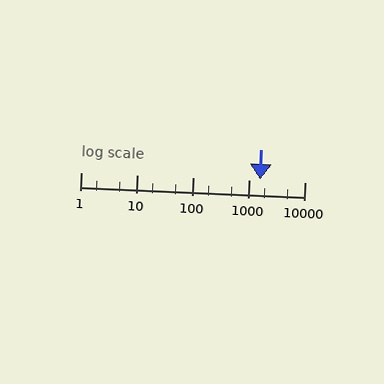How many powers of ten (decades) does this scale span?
The scale spans 4 decades, from 1 to 10000.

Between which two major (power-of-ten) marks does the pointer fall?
The pointer is between 1000 and 10000.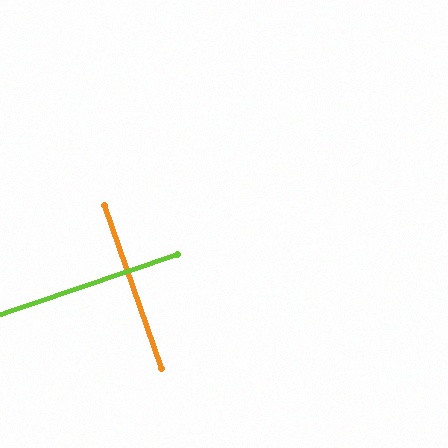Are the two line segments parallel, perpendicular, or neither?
Perpendicular — they meet at approximately 89°.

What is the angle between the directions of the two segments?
Approximately 89 degrees.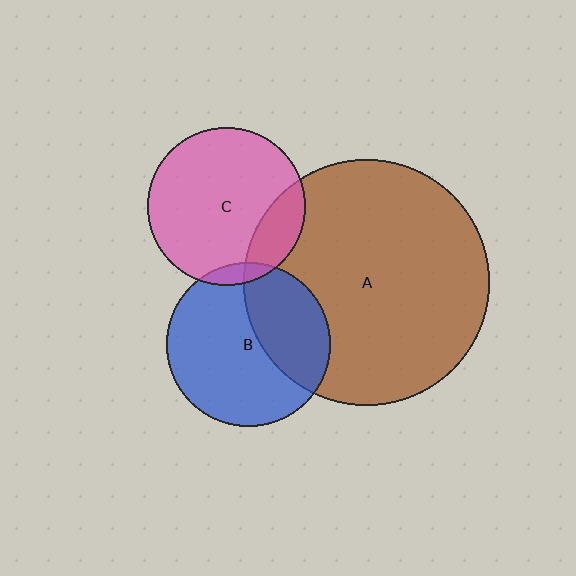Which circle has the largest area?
Circle A (brown).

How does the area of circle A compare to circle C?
Approximately 2.4 times.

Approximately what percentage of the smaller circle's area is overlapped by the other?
Approximately 20%.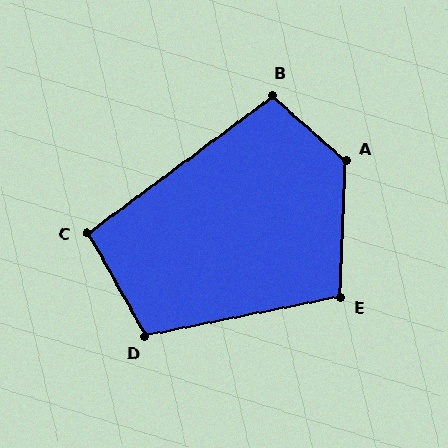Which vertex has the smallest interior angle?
C, at approximately 97 degrees.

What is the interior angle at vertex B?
Approximately 102 degrees (obtuse).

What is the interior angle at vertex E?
Approximately 104 degrees (obtuse).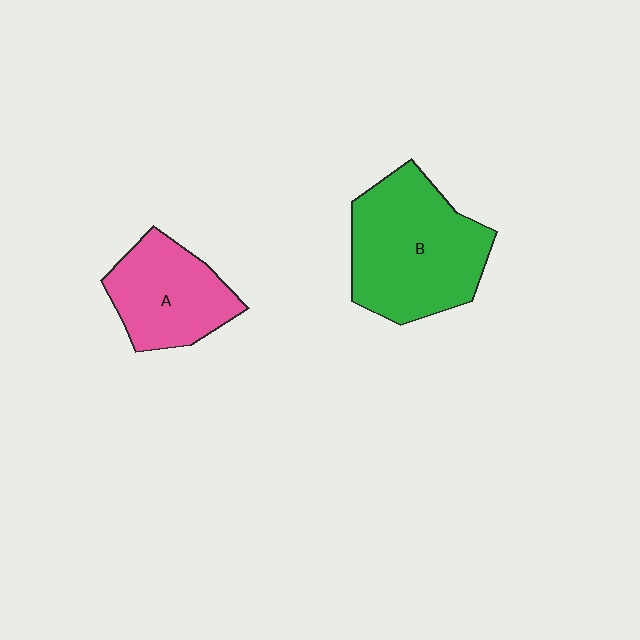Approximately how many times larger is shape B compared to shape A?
Approximately 1.5 times.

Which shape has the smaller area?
Shape A (pink).